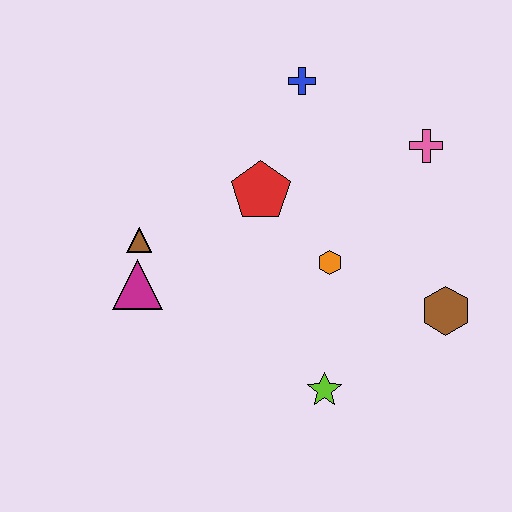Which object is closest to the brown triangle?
The magenta triangle is closest to the brown triangle.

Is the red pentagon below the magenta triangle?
No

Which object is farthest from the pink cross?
The magenta triangle is farthest from the pink cross.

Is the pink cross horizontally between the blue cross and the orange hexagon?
No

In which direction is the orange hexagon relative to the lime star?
The orange hexagon is above the lime star.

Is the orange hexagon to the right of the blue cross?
Yes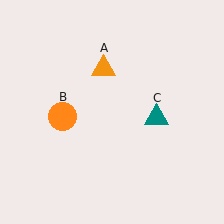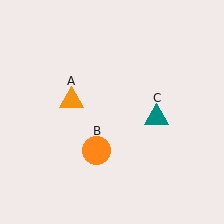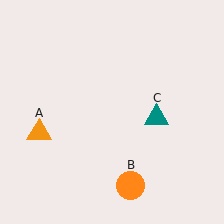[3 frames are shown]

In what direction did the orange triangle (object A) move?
The orange triangle (object A) moved down and to the left.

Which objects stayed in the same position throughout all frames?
Teal triangle (object C) remained stationary.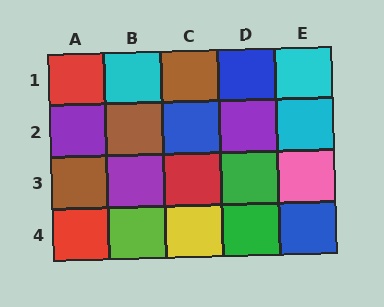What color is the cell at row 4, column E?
Blue.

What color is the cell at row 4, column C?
Yellow.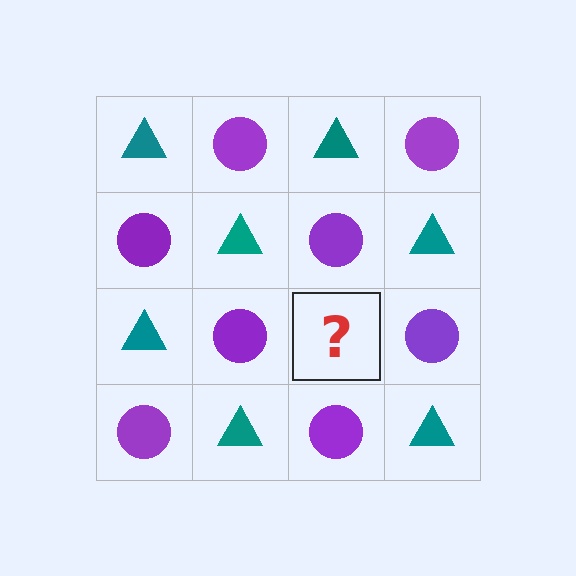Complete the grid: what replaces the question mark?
The question mark should be replaced with a teal triangle.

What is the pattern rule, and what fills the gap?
The rule is that it alternates teal triangle and purple circle in a checkerboard pattern. The gap should be filled with a teal triangle.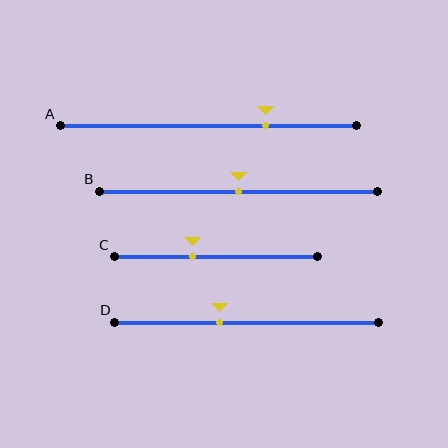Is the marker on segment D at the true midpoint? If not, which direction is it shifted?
No, the marker on segment D is shifted to the left by about 10% of the segment length.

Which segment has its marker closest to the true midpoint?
Segment B has its marker closest to the true midpoint.